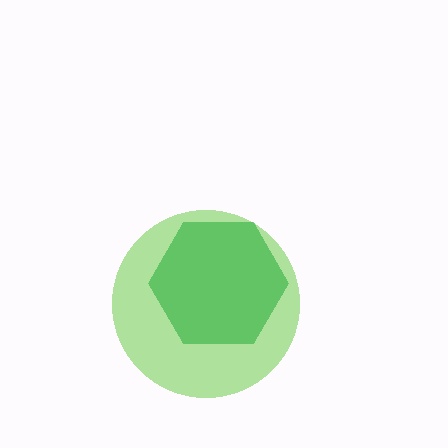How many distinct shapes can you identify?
There are 2 distinct shapes: a lime circle, a green hexagon.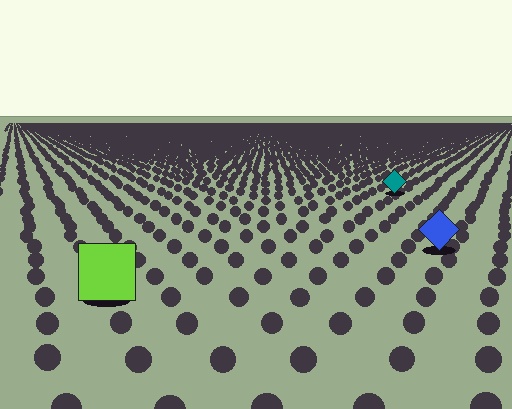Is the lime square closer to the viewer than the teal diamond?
Yes. The lime square is closer — you can tell from the texture gradient: the ground texture is coarser near it.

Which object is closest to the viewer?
The lime square is closest. The texture marks near it are larger and more spread out.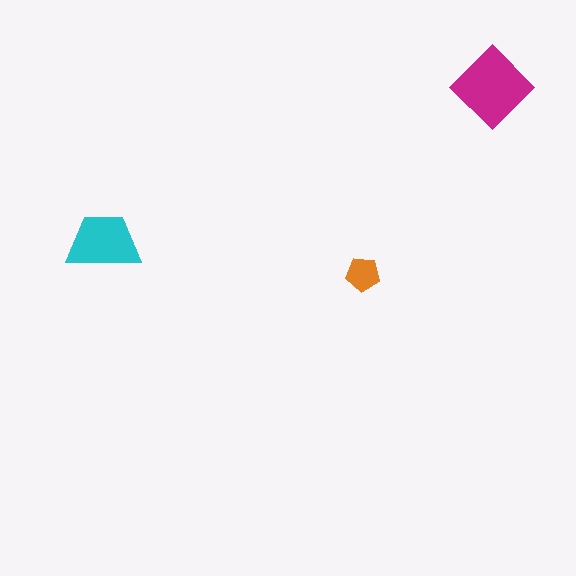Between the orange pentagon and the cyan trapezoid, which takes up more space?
The cyan trapezoid.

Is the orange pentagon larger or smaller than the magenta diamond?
Smaller.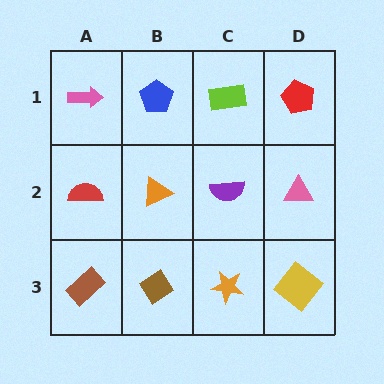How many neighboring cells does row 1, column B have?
3.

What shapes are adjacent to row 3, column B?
An orange triangle (row 2, column B), a brown rectangle (row 3, column A), an orange star (row 3, column C).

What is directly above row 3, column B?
An orange triangle.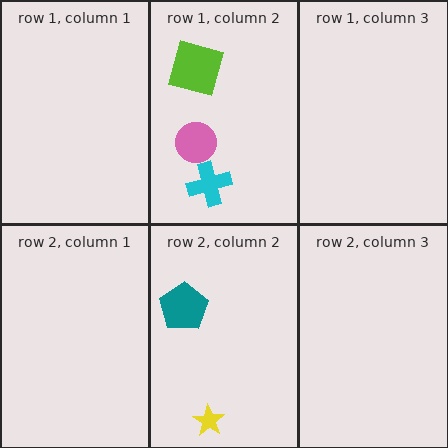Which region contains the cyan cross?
The row 1, column 2 region.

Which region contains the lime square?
The row 1, column 2 region.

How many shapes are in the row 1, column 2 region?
3.